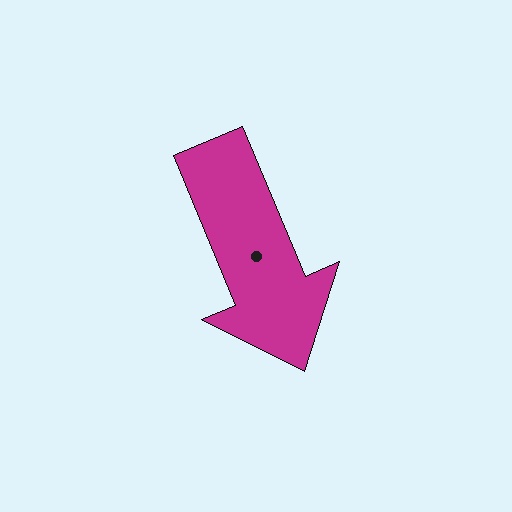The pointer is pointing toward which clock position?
Roughly 5 o'clock.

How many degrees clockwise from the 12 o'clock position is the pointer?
Approximately 157 degrees.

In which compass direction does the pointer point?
Southeast.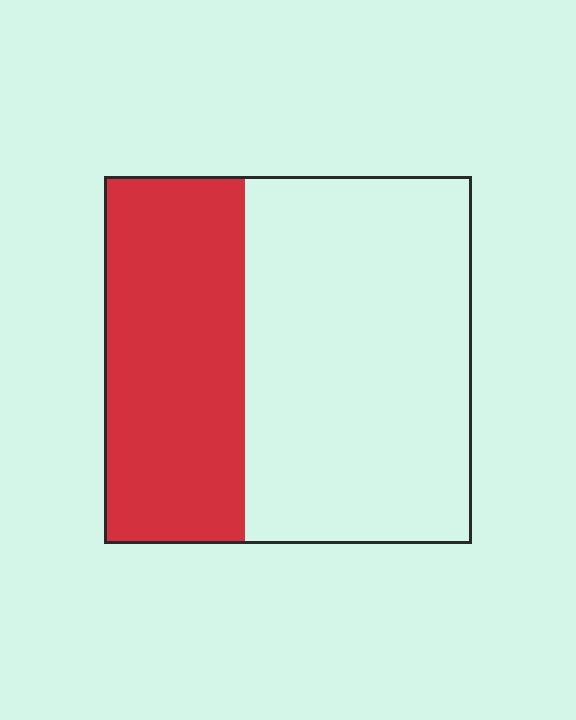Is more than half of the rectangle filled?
No.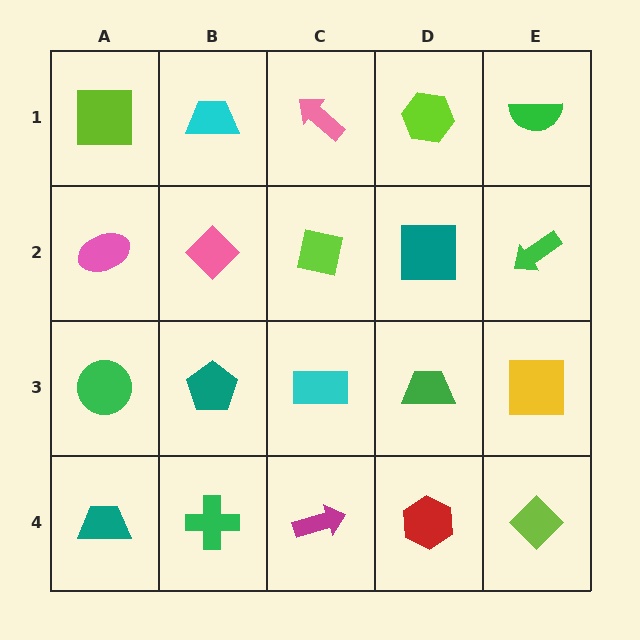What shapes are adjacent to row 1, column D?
A teal square (row 2, column D), a pink arrow (row 1, column C), a green semicircle (row 1, column E).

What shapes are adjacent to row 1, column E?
A green arrow (row 2, column E), a lime hexagon (row 1, column D).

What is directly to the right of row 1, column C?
A lime hexagon.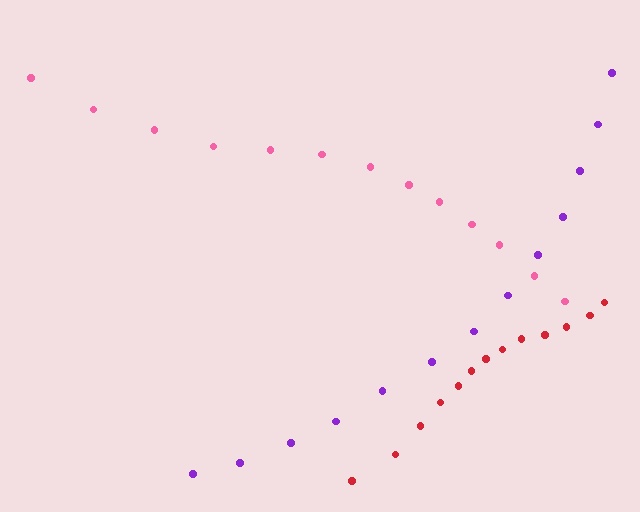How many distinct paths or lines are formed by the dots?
There are 3 distinct paths.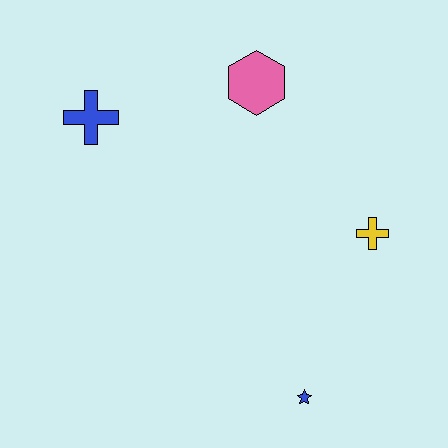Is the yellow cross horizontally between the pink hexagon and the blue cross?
No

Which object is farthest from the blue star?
The blue cross is farthest from the blue star.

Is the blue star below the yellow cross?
Yes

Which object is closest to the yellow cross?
The blue star is closest to the yellow cross.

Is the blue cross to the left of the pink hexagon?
Yes